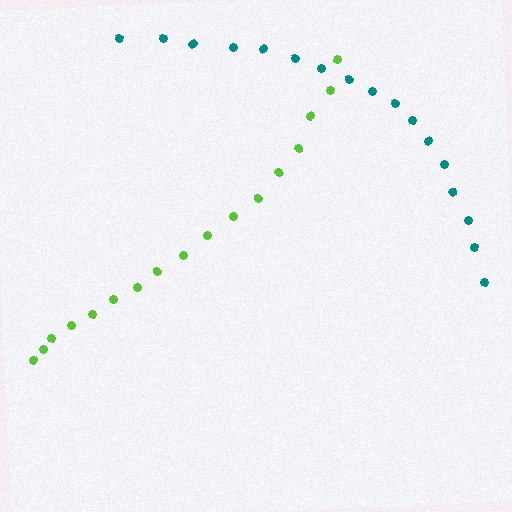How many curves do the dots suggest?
There are 2 distinct paths.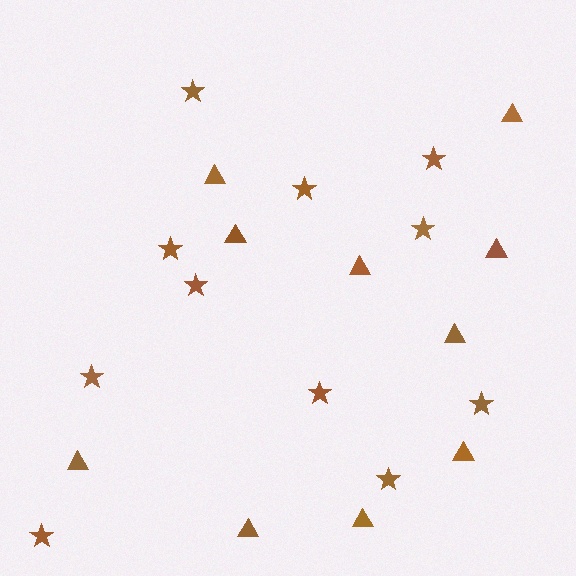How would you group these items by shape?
There are 2 groups: one group of triangles (10) and one group of stars (11).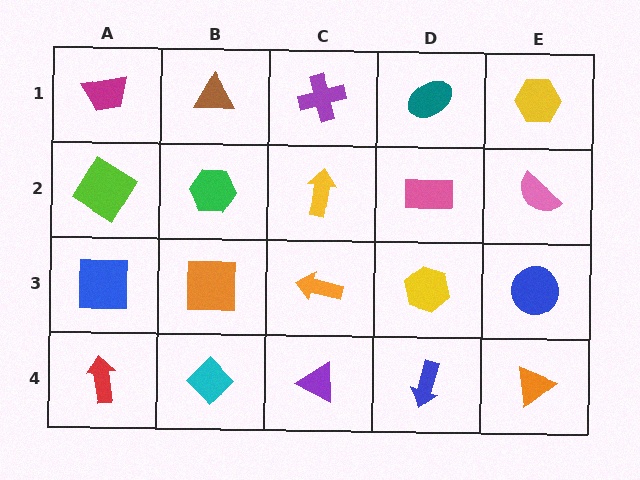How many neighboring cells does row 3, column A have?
3.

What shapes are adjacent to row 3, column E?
A pink semicircle (row 2, column E), an orange triangle (row 4, column E), a yellow hexagon (row 3, column D).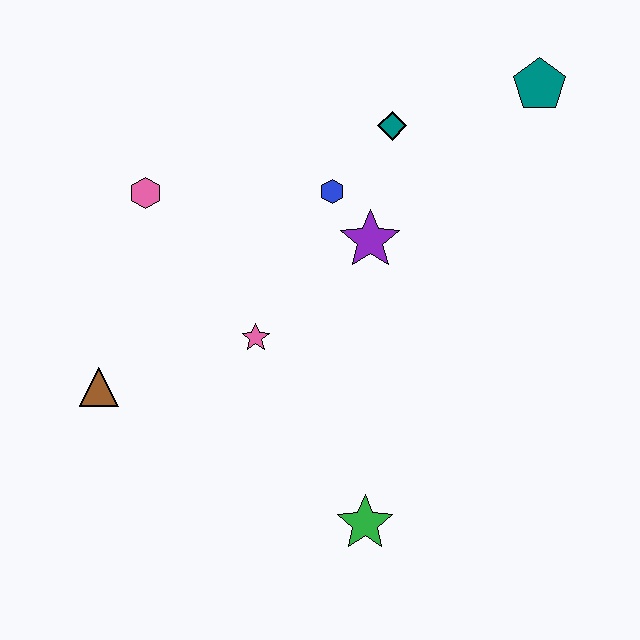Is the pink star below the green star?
No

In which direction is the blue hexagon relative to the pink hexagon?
The blue hexagon is to the right of the pink hexagon.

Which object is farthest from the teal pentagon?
The brown triangle is farthest from the teal pentagon.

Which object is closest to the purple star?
The blue hexagon is closest to the purple star.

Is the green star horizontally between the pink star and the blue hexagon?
No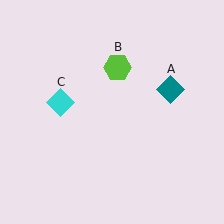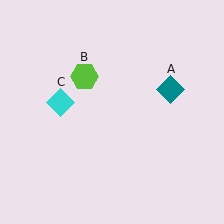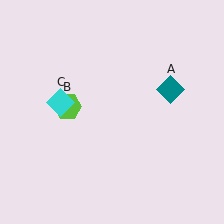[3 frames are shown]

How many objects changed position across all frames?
1 object changed position: lime hexagon (object B).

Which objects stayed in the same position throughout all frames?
Teal diamond (object A) and cyan diamond (object C) remained stationary.